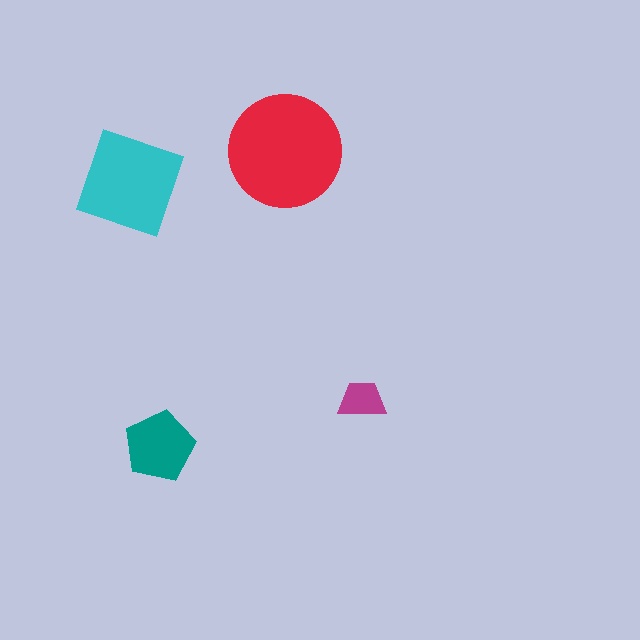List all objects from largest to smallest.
The red circle, the cyan square, the teal pentagon, the magenta trapezoid.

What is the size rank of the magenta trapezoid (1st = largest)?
4th.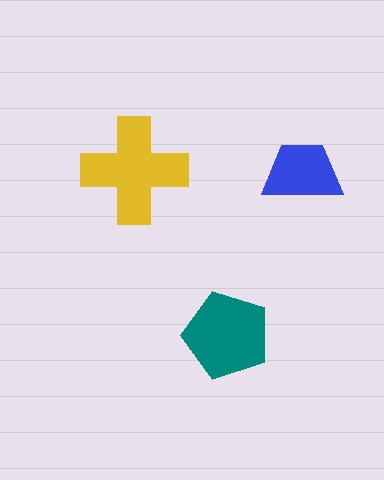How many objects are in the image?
There are 3 objects in the image.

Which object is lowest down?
The teal pentagon is bottommost.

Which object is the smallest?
The blue trapezoid.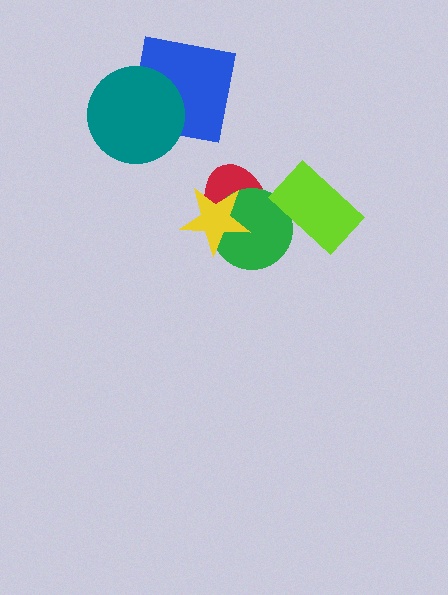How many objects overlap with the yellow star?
2 objects overlap with the yellow star.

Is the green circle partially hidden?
Yes, it is partially covered by another shape.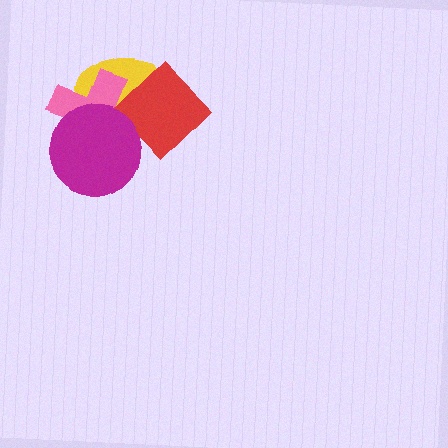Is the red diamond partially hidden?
Yes, it is partially covered by another shape.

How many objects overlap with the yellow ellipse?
3 objects overlap with the yellow ellipse.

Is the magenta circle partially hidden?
No, no other shape covers it.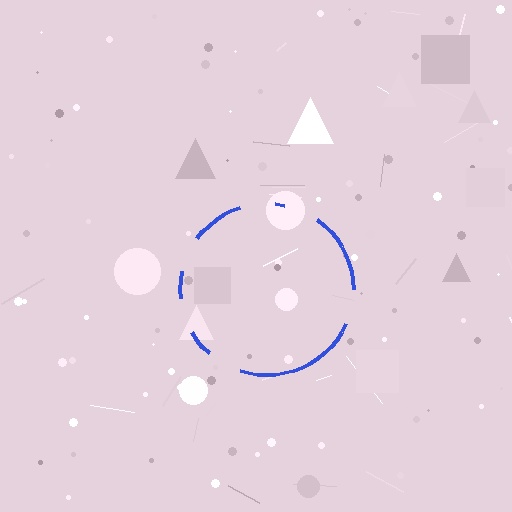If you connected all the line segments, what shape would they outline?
They would outline a circle.